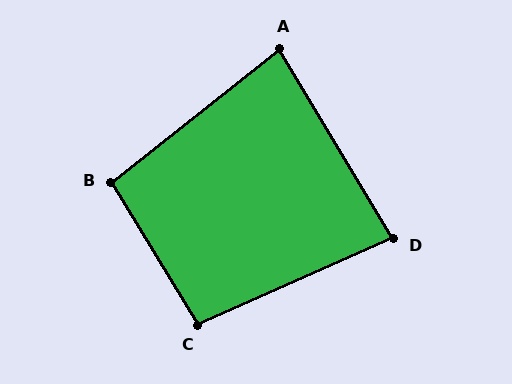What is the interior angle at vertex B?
Approximately 97 degrees (obtuse).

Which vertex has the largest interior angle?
C, at approximately 98 degrees.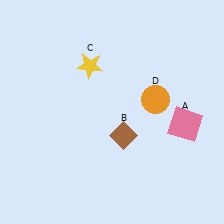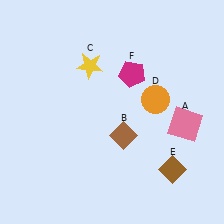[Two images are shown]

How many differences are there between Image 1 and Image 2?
There are 2 differences between the two images.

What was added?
A brown diamond (E), a magenta pentagon (F) were added in Image 2.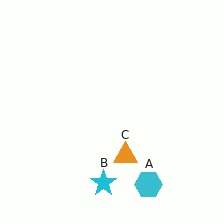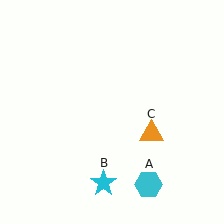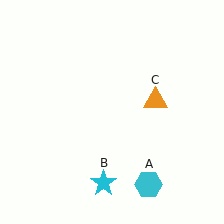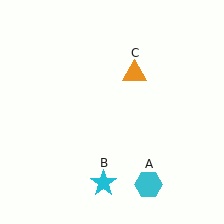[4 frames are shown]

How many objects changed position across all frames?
1 object changed position: orange triangle (object C).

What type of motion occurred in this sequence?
The orange triangle (object C) rotated counterclockwise around the center of the scene.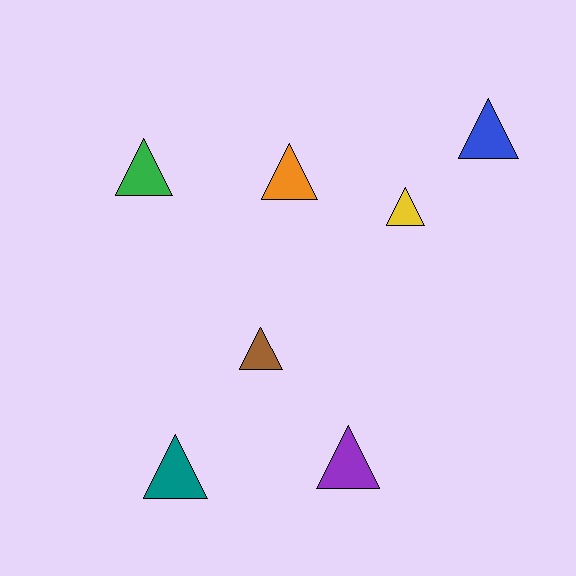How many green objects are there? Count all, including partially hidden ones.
There is 1 green object.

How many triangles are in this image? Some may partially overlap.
There are 7 triangles.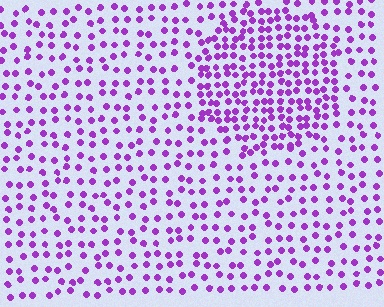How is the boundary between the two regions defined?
The boundary is defined by a change in element density (approximately 1.9x ratio). All elements are the same color, size, and shape.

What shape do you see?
I see a circle.